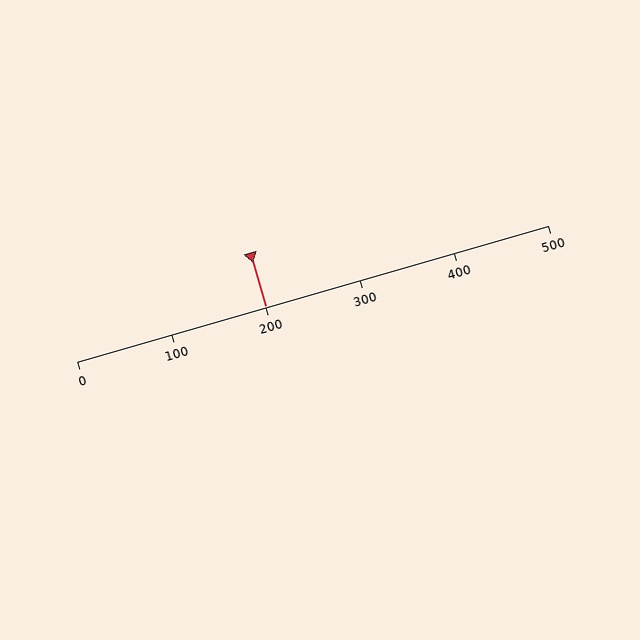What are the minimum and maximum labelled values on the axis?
The axis runs from 0 to 500.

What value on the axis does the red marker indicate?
The marker indicates approximately 200.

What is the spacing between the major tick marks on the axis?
The major ticks are spaced 100 apart.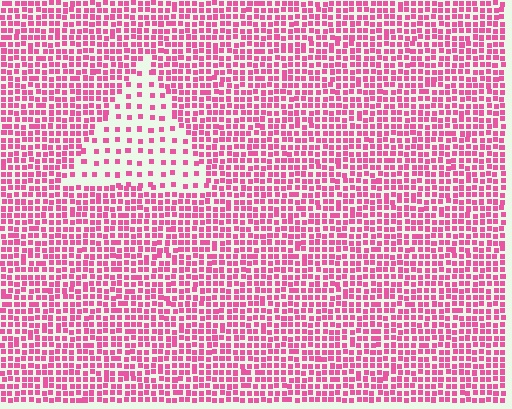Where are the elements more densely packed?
The elements are more densely packed outside the triangle boundary.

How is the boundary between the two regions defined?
The boundary is defined by a change in element density (approximately 2.7x ratio). All elements are the same color, size, and shape.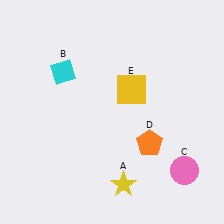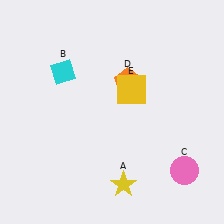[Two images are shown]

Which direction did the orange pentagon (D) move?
The orange pentagon (D) moved up.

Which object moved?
The orange pentagon (D) moved up.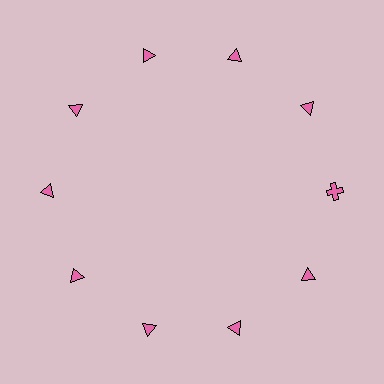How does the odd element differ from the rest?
It has a different shape: cross instead of triangle.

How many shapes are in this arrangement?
There are 10 shapes arranged in a ring pattern.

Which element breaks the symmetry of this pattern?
The pink cross at roughly the 3 o'clock position breaks the symmetry. All other shapes are pink triangles.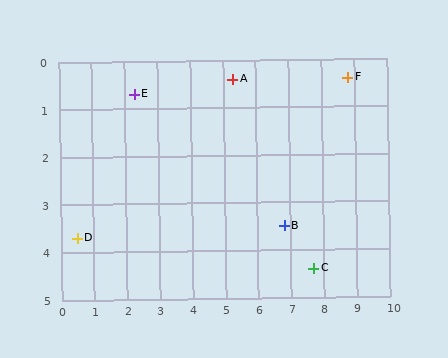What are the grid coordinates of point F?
Point F is at approximately (8.8, 0.4).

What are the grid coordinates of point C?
Point C is at approximately (7.7, 4.4).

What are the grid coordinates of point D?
Point D is at approximately (0.5, 3.7).